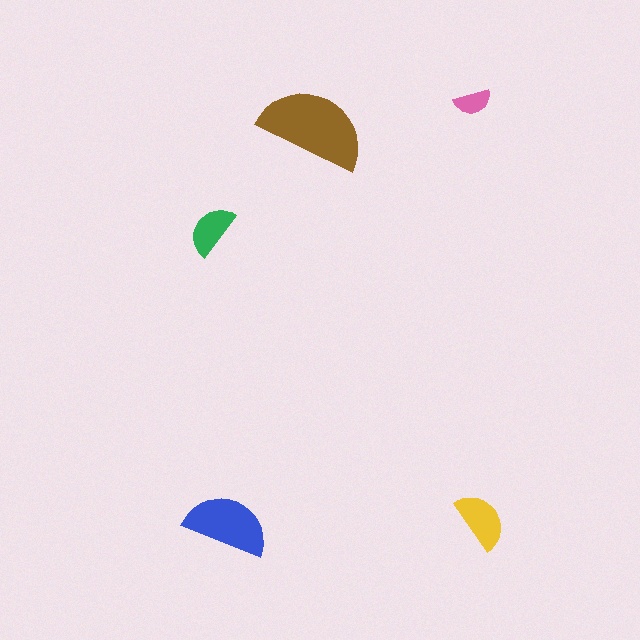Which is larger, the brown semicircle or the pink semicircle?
The brown one.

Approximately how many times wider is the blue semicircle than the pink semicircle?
About 2.5 times wider.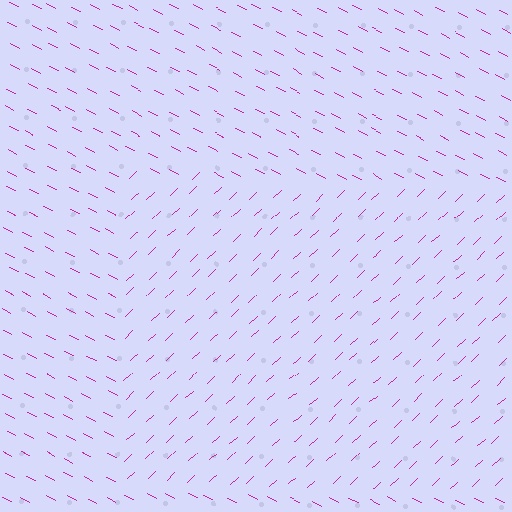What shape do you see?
I see a rectangle.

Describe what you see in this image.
The image is filled with small magenta line segments. A rectangle region in the image has lines oriented differently from the surrounding lines, creating a visible texture boundary.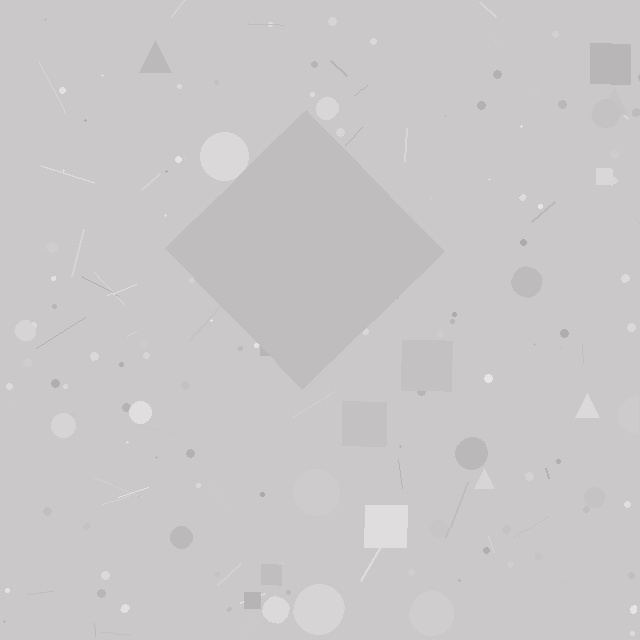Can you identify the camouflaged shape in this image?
The camouflaged shape is a diamond.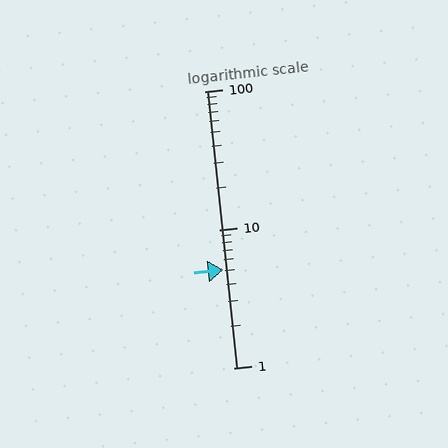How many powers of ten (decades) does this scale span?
The scale spans 2 decades, from 1 to 100.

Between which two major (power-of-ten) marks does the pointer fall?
The pointer is between 1 and 10.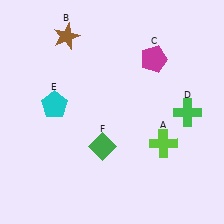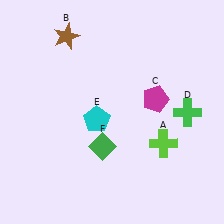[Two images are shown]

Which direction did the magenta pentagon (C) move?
The magenta pentagon (C) moved down.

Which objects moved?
The objects that moved are: the magenta pentagon (C), the cyan pentagon (E).